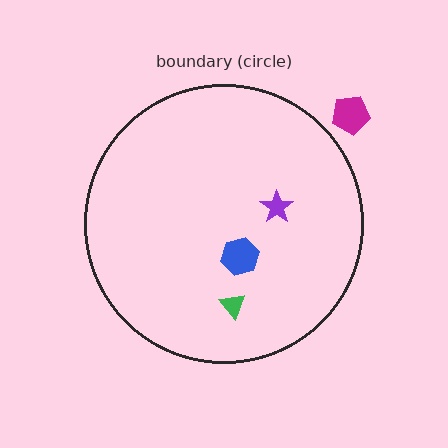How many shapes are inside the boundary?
3 inside, 1 outside.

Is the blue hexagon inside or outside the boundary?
Inside.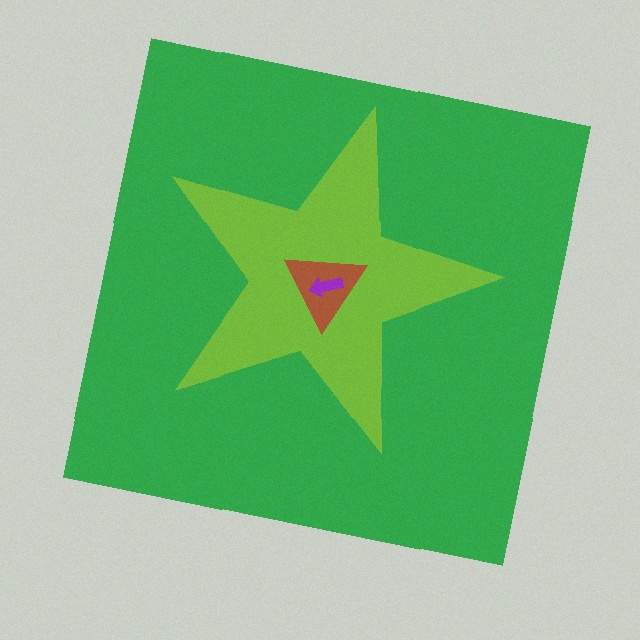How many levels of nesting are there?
4.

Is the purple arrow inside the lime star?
Yes.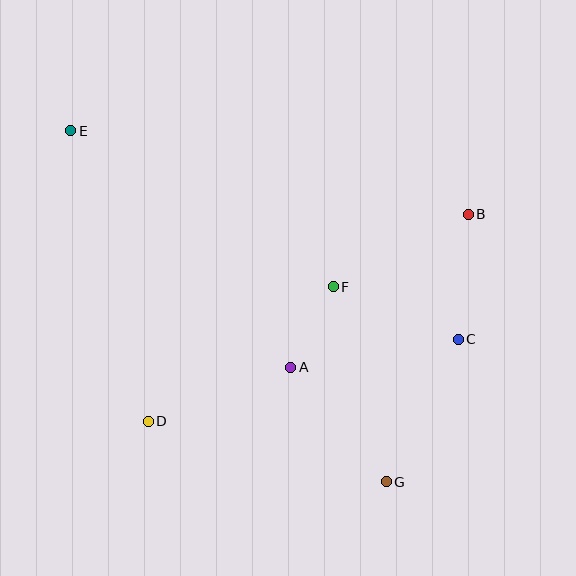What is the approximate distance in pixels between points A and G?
The distance between A and G is approximately 149 pixels.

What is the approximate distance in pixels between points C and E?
The distance between C and E is approximately 440 pixels.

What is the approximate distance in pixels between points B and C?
The distance between B and C is approximately 126 pixels.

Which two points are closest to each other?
Points A and F are closest to each other.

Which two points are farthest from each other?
Points E and G are farthest from each other.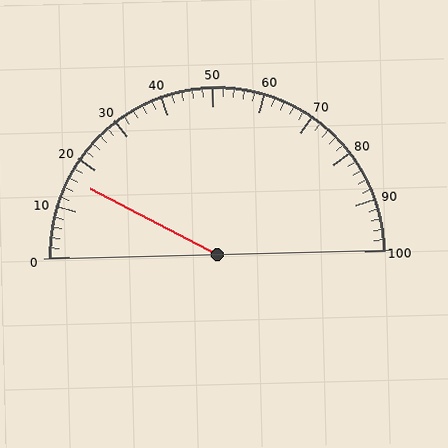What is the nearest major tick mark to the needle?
The nearest major tick mark is 20.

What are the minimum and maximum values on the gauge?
The gauge ranges from 0 to 100.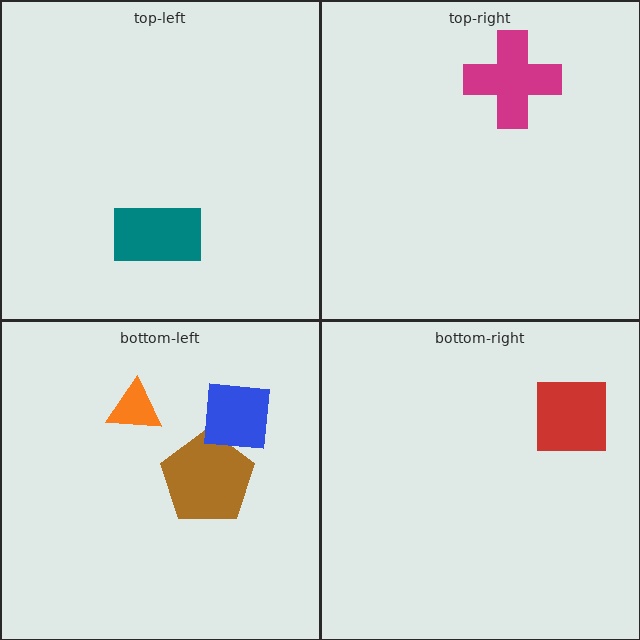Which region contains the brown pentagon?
The bottom-left region.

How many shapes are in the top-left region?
1.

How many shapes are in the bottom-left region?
3.